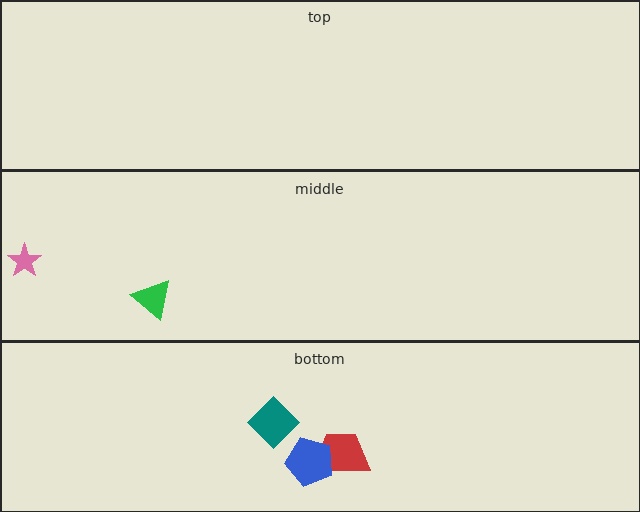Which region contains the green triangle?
The middle region.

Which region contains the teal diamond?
The bottom region.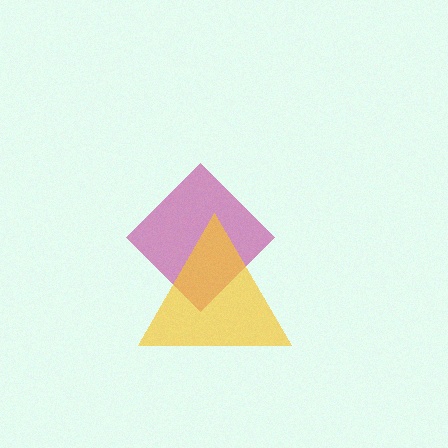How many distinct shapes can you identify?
There are 2 distinct shapes: a magenta diamond, a yellow triangle.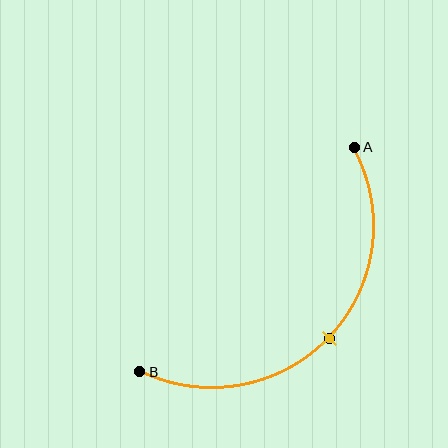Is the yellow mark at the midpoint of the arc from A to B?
Yes. The yellow mark lies on the arc at equal arc-length from both A and B — it is the arc midpoint.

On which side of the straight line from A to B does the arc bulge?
The arc bulges below and to the right of the straight line connecting A and B.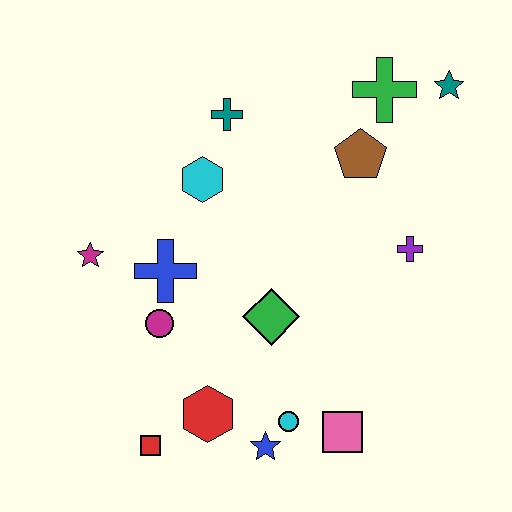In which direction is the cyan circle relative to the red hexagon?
The cyan circle is to the right of the red hexagon.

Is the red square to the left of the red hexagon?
Yes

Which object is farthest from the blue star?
The teal star is farthest from the blue star.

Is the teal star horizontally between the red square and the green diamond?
No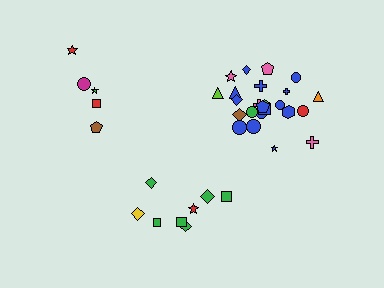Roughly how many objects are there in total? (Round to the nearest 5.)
Roughly 40 objects in total.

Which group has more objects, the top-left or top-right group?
The top-right group.